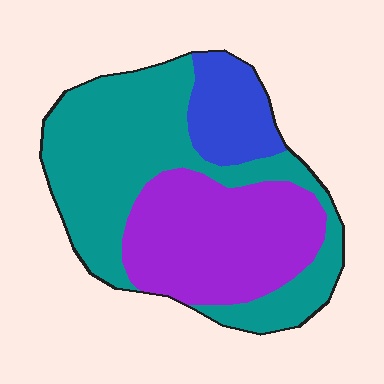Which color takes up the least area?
Blue, at roughly 15%.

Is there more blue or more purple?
Purple.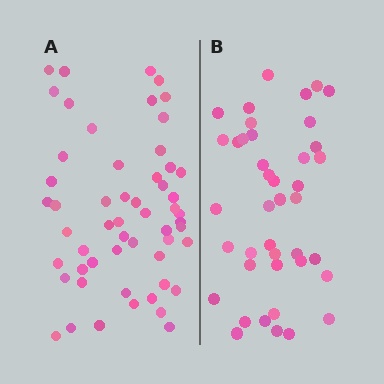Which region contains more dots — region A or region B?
Region A (the left region) has more dots.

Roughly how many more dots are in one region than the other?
Region A has approximately 15 more dots than region B.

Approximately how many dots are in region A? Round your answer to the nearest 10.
About 60 dots. (The exact count is 55, which rounds to 60.)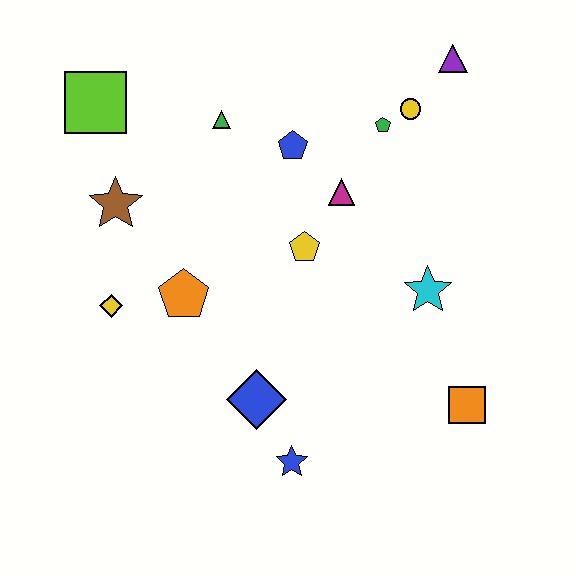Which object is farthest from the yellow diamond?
The purple triangle is farthest from the yellow diamond.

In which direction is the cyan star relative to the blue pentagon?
The cyan star is below the blue pentagon.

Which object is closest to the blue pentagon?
The magenta triangle is closest to the blue pentagon.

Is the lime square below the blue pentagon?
No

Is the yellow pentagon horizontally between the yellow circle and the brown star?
Yes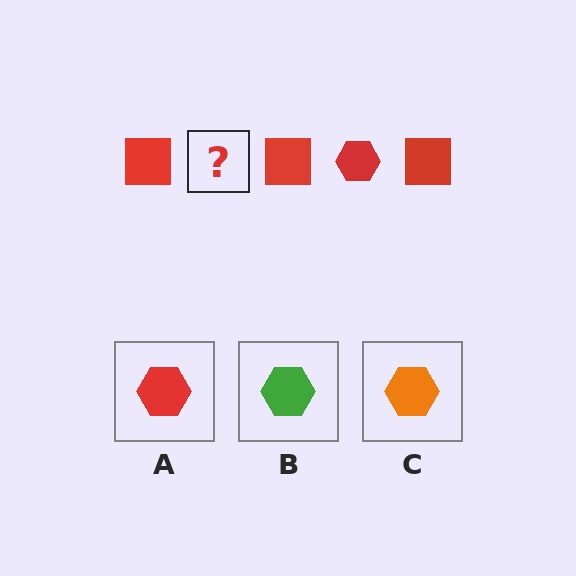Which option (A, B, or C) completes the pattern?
A.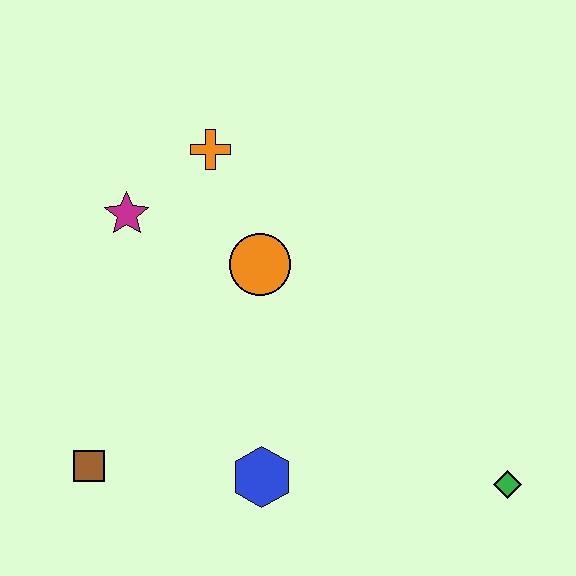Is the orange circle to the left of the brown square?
No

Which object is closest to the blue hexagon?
The brown square is closest to the blue hexagon.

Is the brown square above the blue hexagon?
Yes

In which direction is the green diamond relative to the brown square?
The green diamond is to the right of the brown square.